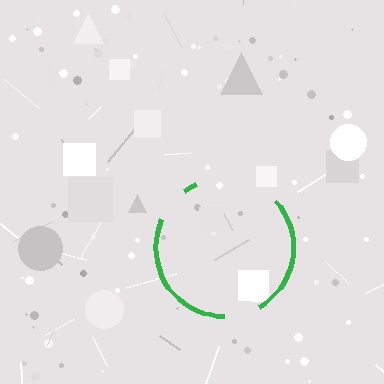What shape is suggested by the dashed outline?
The dashed outline suggests a circle.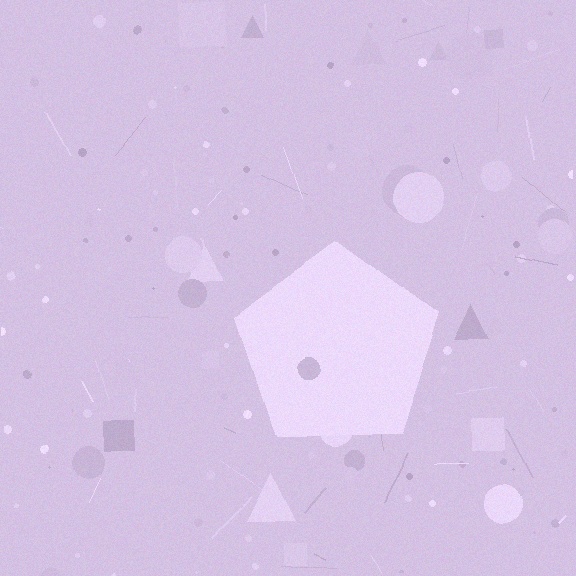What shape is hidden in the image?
A pentagon is hidden in the image.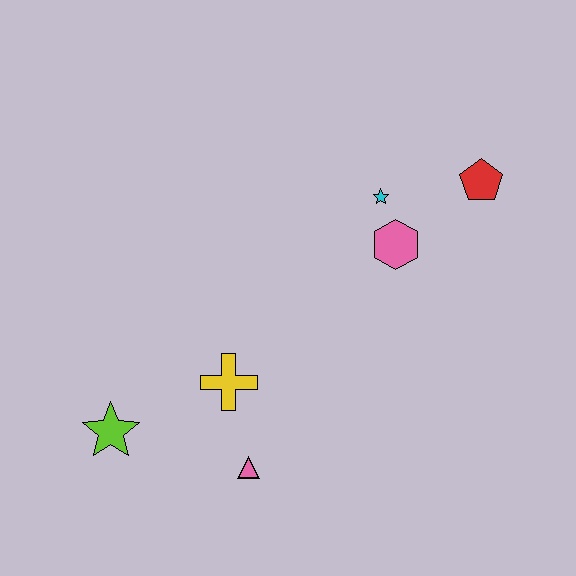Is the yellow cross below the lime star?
No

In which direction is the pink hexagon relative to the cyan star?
The pink hexagon is below the cyan star.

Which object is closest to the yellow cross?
The pink triangle is closest to the yellow cross.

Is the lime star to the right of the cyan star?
No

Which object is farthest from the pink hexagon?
The lime star is farthest from the pink hexagon.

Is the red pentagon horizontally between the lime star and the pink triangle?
No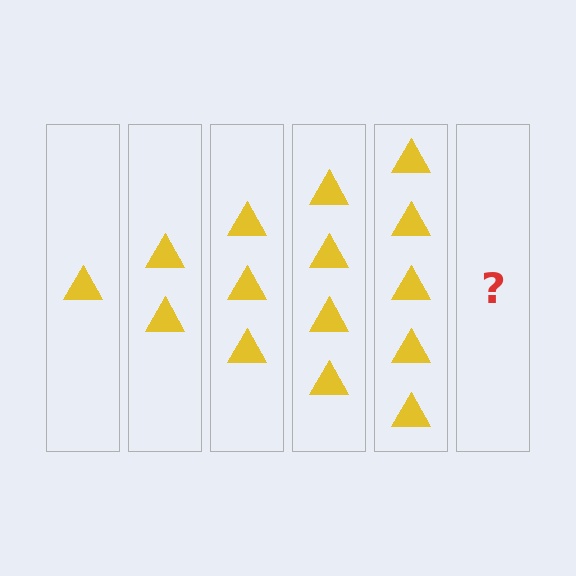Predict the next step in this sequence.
The next step is 6 triangles.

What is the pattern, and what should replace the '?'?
The pattern is that each step adds one more triangle. The '?' should be 6 triangles.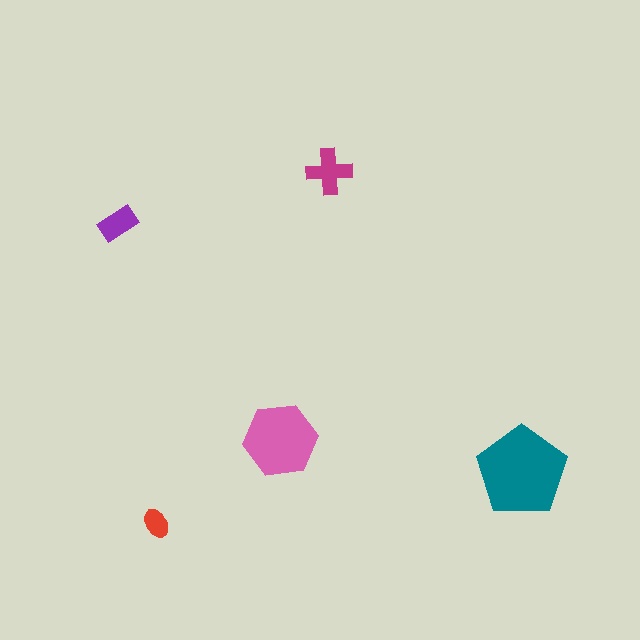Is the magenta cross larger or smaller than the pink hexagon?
Smaller.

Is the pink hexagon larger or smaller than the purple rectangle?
Larger.